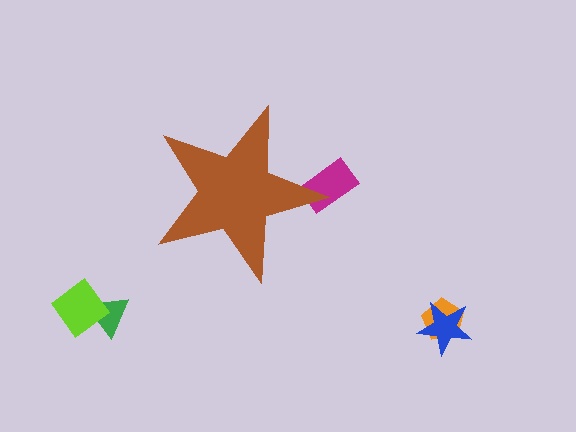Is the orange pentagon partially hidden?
No, the orange pentagon is fully visible.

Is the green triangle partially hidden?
No, the green triangle is fully visible.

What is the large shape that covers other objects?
A brown star.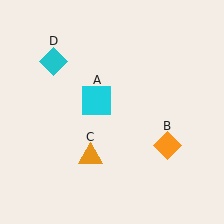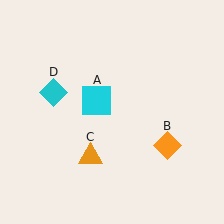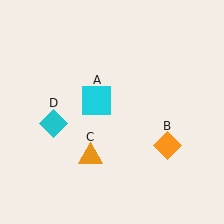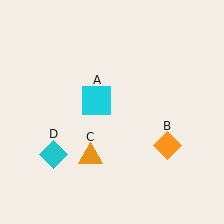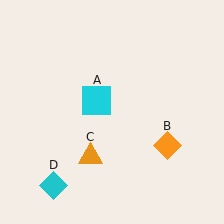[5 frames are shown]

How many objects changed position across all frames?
1 object changed position: cyan diamond (object D).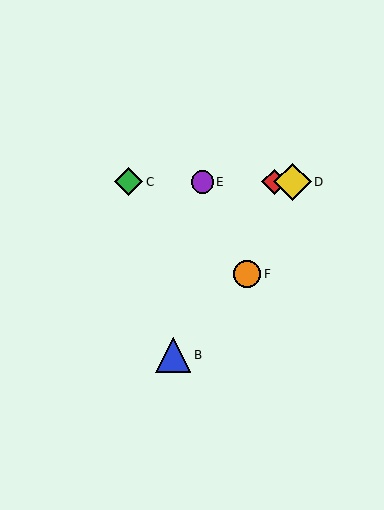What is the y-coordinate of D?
Object D is at y≈182.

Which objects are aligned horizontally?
Objects A, C, D, E are aligned horizontally.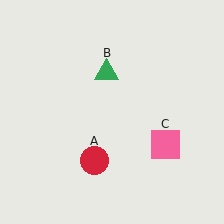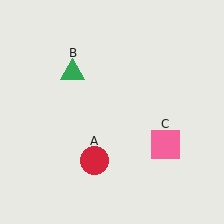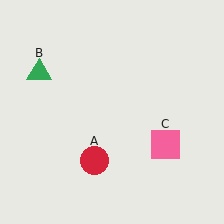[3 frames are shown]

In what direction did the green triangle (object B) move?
The green triangle (object B) moved left.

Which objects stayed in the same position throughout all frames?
Red circle (object A) and pink square (object C) remained stationary.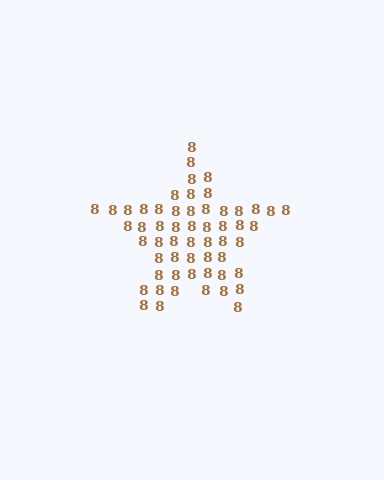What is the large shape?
The large shape is a star.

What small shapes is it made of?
It is made of small digit 8's.